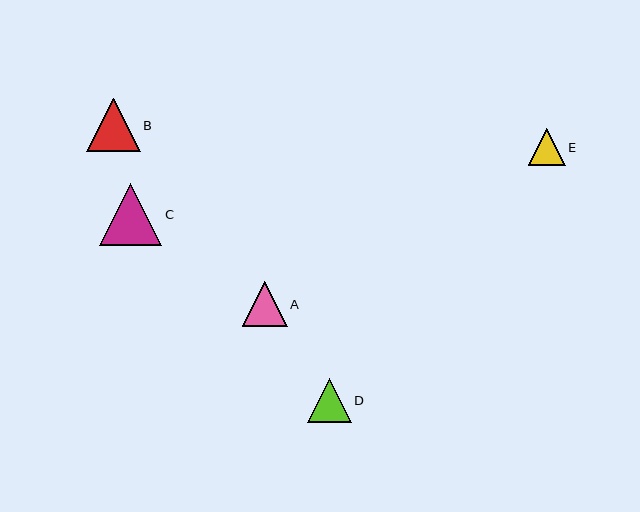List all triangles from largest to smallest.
From largest to smallest: C, B, A, D, E.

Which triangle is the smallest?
Triangle E is the smallest with a size of approximately 37 pixels.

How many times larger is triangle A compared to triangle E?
Triangle A is approximately 1.2 times the size of triangle E.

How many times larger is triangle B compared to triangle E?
Triangle B is approximately 1.5 times the size of triangle E.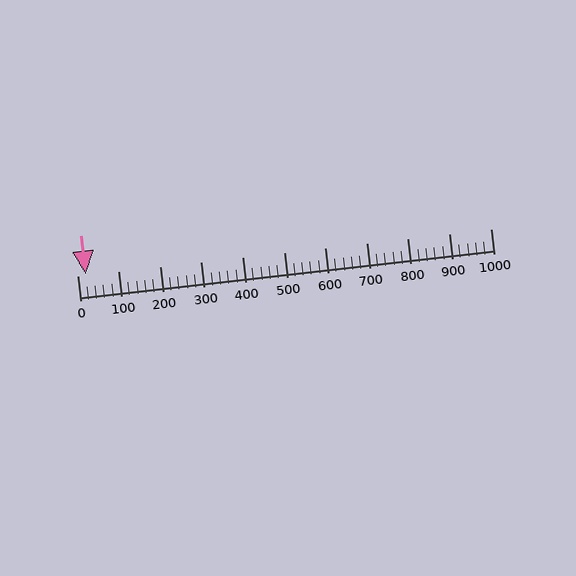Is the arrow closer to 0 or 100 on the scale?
The arrow is closer to 0.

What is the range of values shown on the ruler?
The ruler shows values from 0 to 1000.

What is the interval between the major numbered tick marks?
The major tick marks are spaced 100 units apart.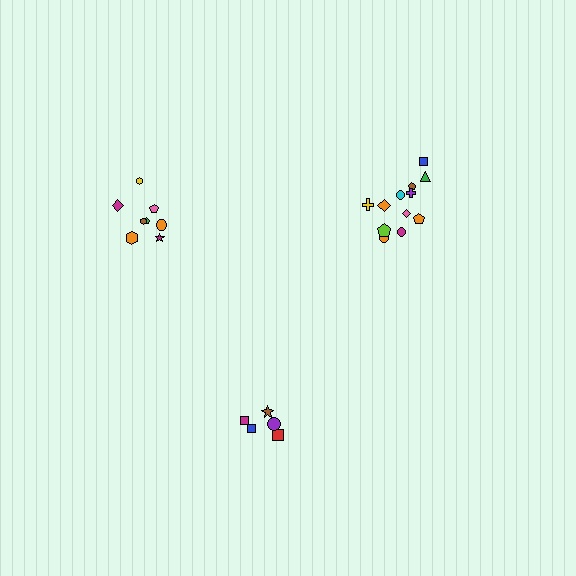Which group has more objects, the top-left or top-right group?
The top-right group.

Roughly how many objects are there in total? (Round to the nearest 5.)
Roughly 25 objects in total.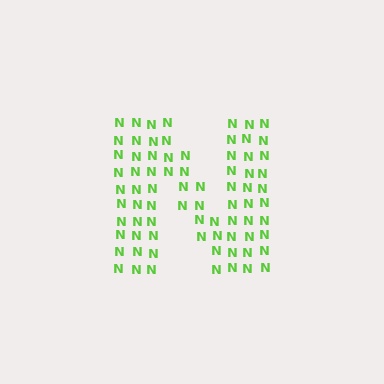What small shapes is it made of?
It is made of small letter N's.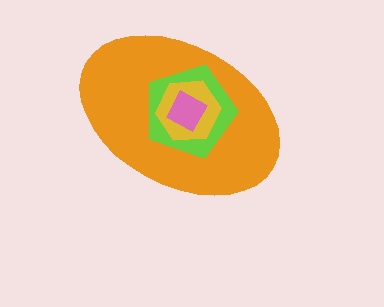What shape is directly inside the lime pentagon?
The yellow hexagon.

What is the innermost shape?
The pink square.